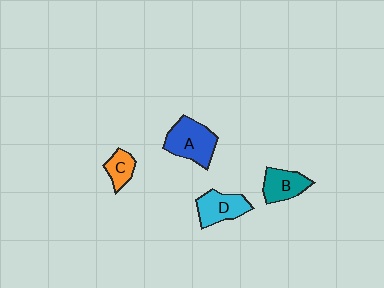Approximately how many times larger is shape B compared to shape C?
Approximately 1.5 times.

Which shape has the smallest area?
Shape C (orange).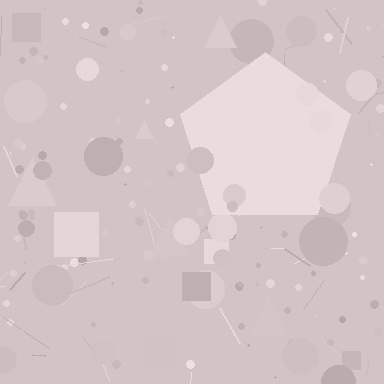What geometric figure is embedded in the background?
A pentagon is embedded in the background.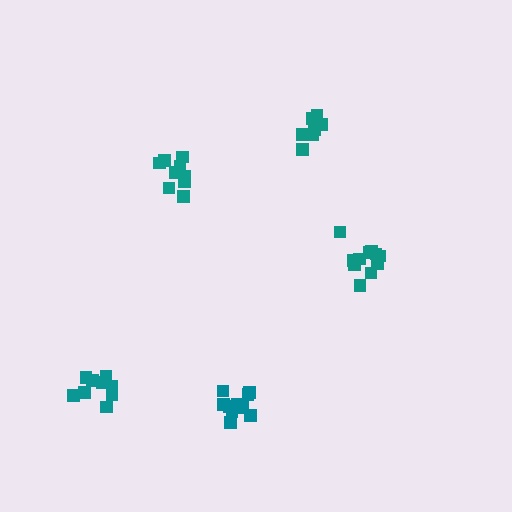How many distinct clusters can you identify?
There are 5 distinct clusters.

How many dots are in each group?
Group 1: 9 dots, Group 2: 9 dots, Group 3: 11 dots, Group 4: 7 dots, Group 5: 11 dots (47 total).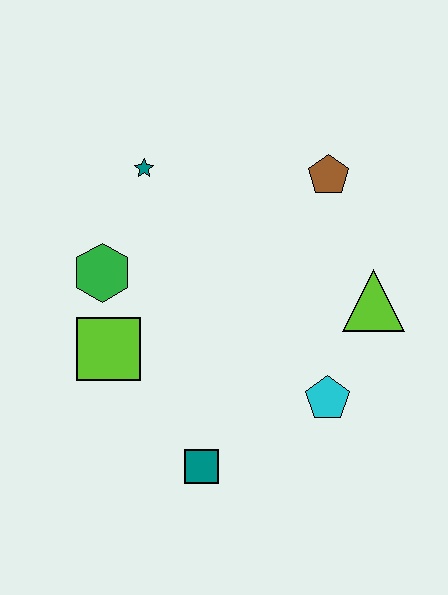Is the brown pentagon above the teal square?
Yes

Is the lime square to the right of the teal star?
No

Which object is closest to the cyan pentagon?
The lime triangle is closest to the cyan pentagon.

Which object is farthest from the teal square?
The brown pentagon is farthest from the teal square.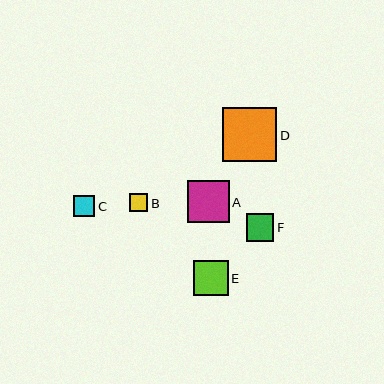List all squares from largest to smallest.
From largest to smallest: D, A, E, F, C, B.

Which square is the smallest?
Square B is the smallest with a size of approximately 18 pixels.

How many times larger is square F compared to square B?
Square F is approximately 1.5 times the size of square B.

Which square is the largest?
Square D is the largest with a size of approximately 54 pixels.